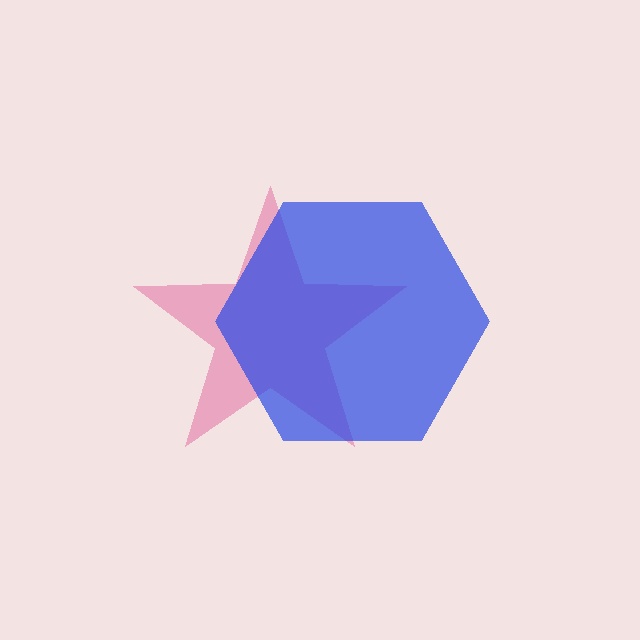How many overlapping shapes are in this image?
There are 2 overlapping shapes in the image.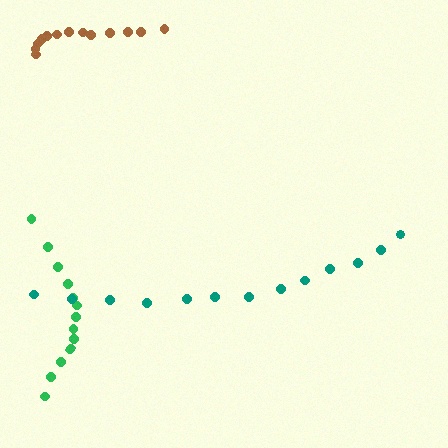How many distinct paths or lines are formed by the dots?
There are 3 distinct paths.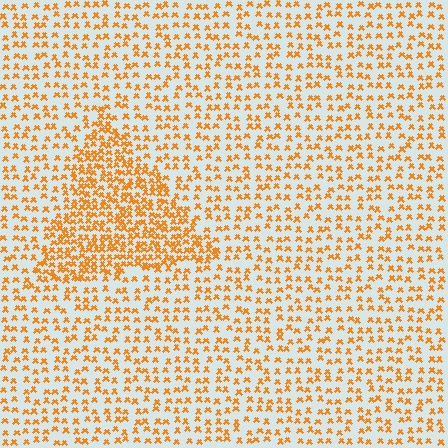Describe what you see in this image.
The image contains small orange elements arranged at two different densities. A triangle-shaped region is visible where the elements are more densely packed than the surrounding area.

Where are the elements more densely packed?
The elements are more densely packed inside the triangle boundary.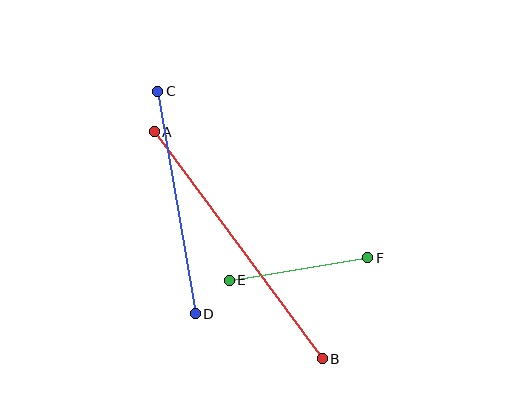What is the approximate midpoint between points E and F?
The midpoint is at approximately (299, 269) pixels.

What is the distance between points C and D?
The distance is approximately 226 pixels.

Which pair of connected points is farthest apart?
Points A and B are farthest apart.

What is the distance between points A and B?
The distance is approximately 282 pixels.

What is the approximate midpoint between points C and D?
The midpoint is at approximately (176, 203) pixels.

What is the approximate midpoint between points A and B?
The midpoint is at approximately (238, 245) pixels.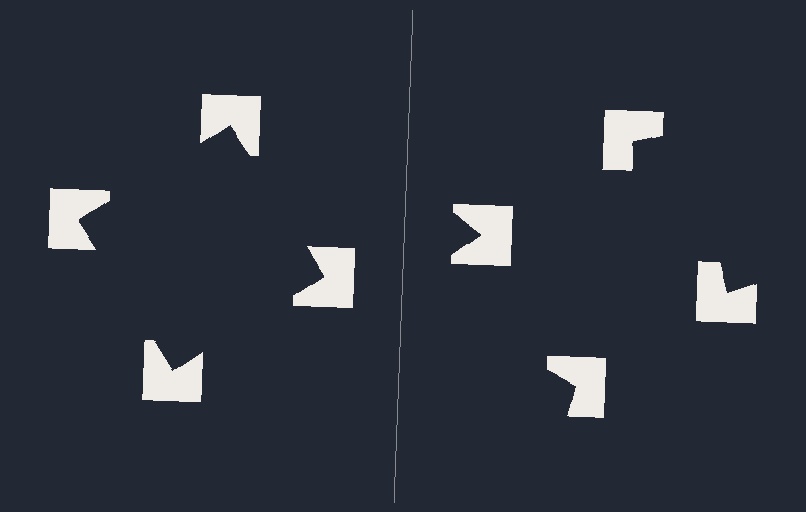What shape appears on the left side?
An illusory square.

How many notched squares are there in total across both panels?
8 — 4 on each side.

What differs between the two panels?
The notched squares are positioned identically on both sides; only the wedge orientations differ. On the left they align to a square; on the right they are misaligned.